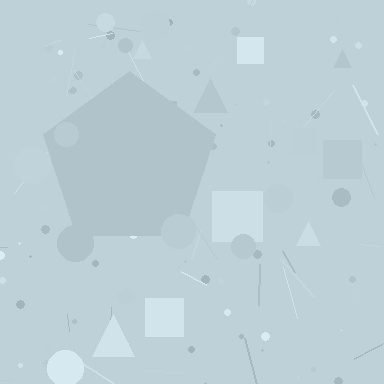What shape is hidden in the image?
A pentagon is hidden in the image.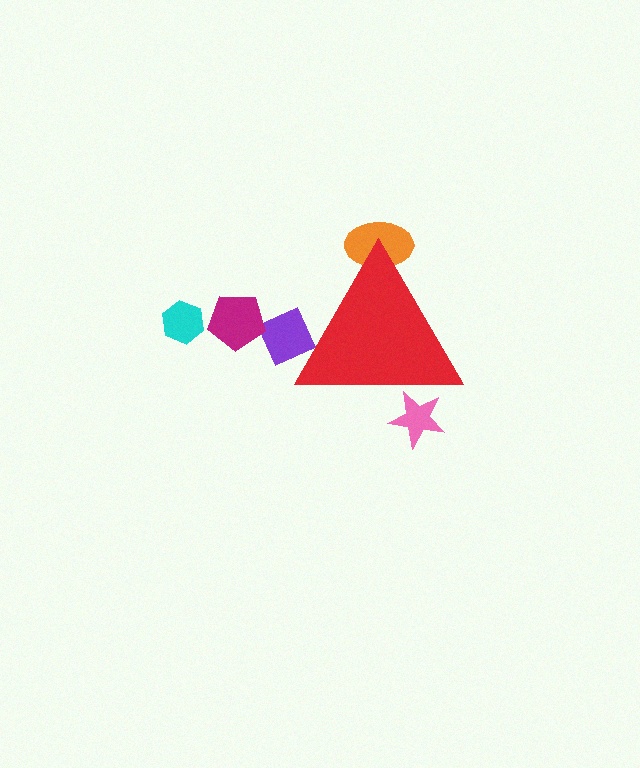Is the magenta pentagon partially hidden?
No, the magenta pentagon is fully visible.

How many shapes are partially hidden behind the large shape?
3 shapes are partially hidden.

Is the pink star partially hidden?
Yes, the pink star is partially hidden behind the red triangle.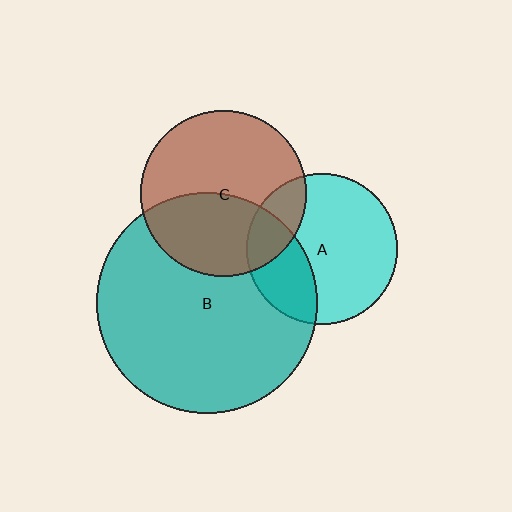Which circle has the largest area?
Circle B (teal).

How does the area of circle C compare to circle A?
Approximately 1.2 times.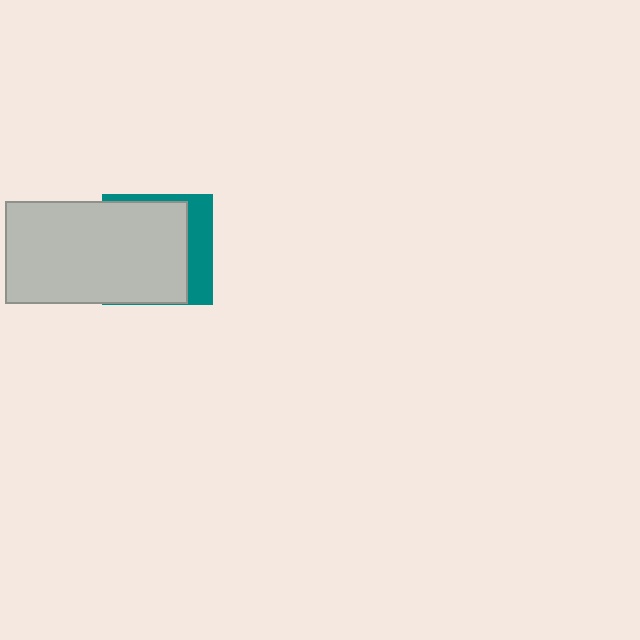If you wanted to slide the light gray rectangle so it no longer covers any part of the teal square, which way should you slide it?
Slide it left — that is the most direct way to separate the two shapes.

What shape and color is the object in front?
The object in front is a light gray rectangle.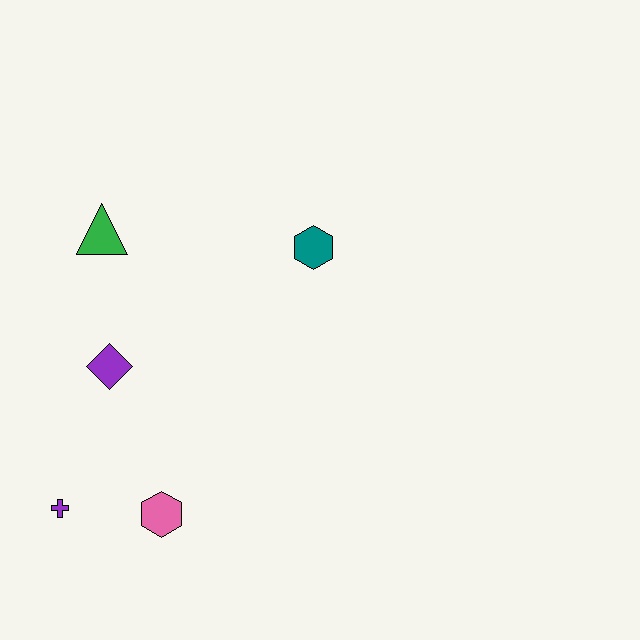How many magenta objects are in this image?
There are no magenta objects.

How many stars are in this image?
There are no stars.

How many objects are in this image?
There are 5 objects.